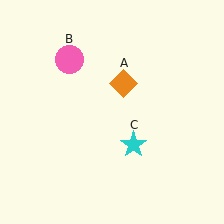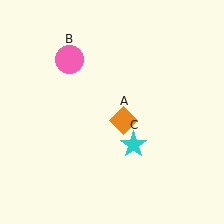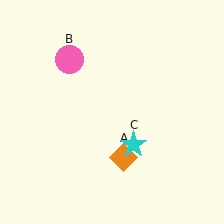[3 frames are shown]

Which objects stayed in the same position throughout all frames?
Pink circle (object B) and cyan star (object C) remained stationary.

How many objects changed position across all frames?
1 object changed position: orange diamond (object A).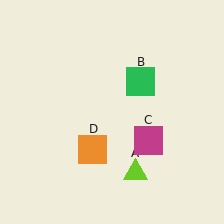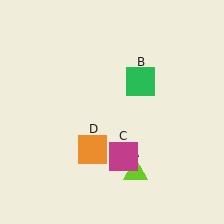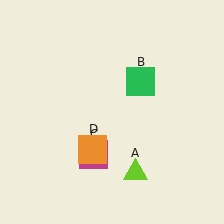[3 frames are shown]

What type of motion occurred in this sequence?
The magenta square (object C) rotated clockwise around the center of the scene.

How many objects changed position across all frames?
1 object changed position: magenta square (object C).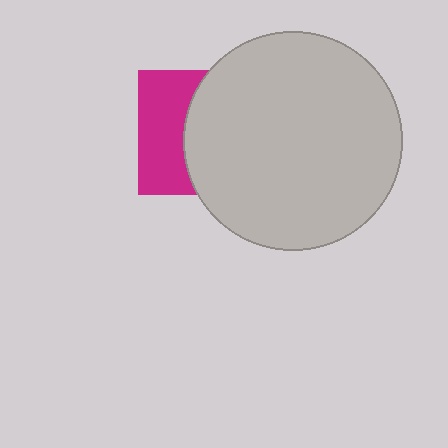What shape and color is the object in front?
The object in front is a light gray circle.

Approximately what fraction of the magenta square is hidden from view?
Roughly 58% of the magenta square is hidden behind the light gray circle.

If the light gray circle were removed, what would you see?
You would see the complete magenta square.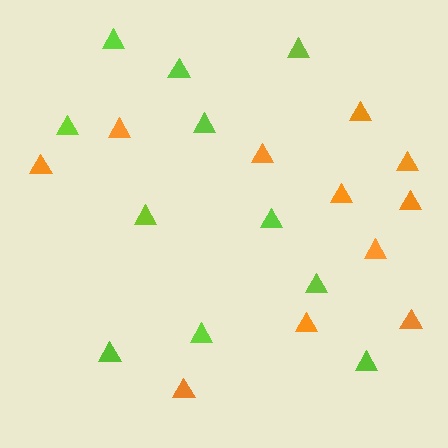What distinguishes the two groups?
There are 2 groups: one group of lime triangles (11) and one group of orange triangles (11).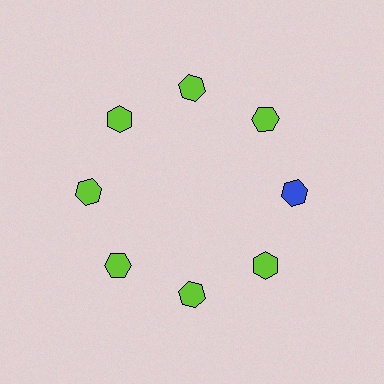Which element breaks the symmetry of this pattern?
The blue hexagon at roughly the 3 o'clock position breaks the symmetry. All other shapes are lime hexagons.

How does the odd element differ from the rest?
It has a different color: blue instead of lime.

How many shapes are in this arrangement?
There are 8 shapes arranged in a ring pattern.